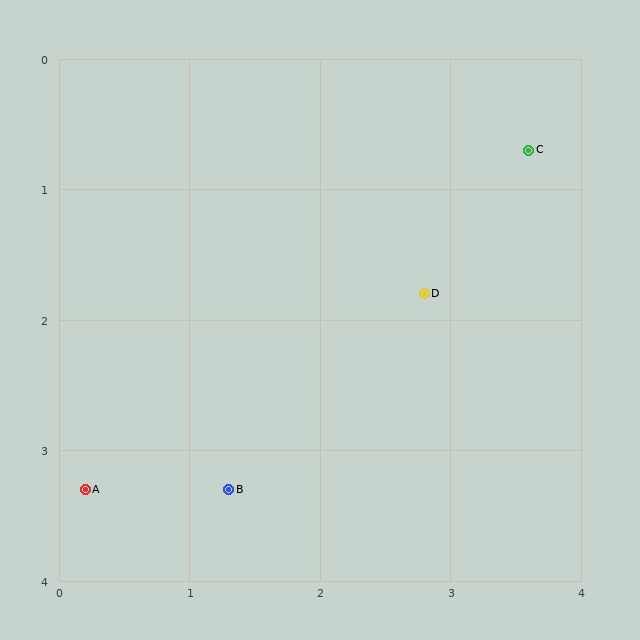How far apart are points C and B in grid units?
Points C and B are about 3.5 grid units apart.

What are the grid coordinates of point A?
Point A is at approximately (0.2, 3.3).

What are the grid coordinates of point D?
Point D is at approximately (2.8, 1.8).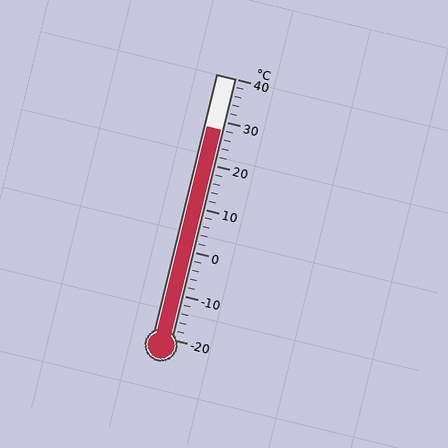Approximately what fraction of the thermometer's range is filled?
The thermometer is filled to approximately 80% of its range.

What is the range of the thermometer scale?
The thermometer scale ranges from -20°C to 40°C.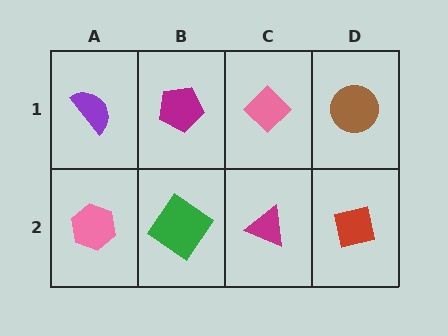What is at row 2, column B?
A green diamond.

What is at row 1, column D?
A brown circle.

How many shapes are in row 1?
4 shapes.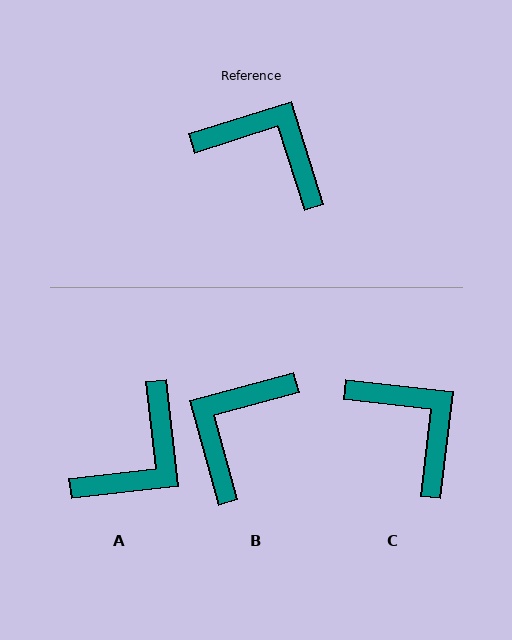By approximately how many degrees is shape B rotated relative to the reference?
Approximately 88 degrees counter-clockwise.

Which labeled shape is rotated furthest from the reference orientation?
A, about 101 degrees away.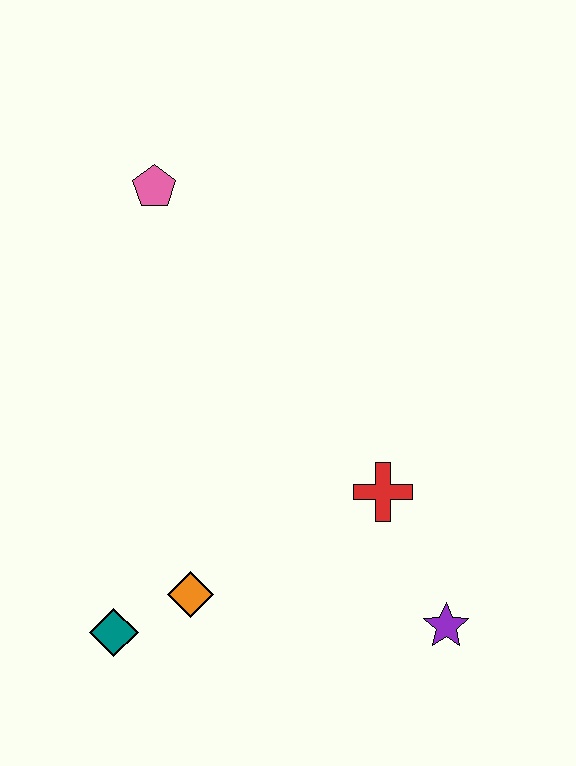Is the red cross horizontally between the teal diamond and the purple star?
Yes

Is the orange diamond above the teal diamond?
Yes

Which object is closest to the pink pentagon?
The red cross is closest to the pink pentagon.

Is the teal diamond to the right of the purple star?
No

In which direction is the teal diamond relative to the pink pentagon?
The teal diamond is below the pink pentagon.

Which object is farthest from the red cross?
The pink pentagon is farthest from the red cross.